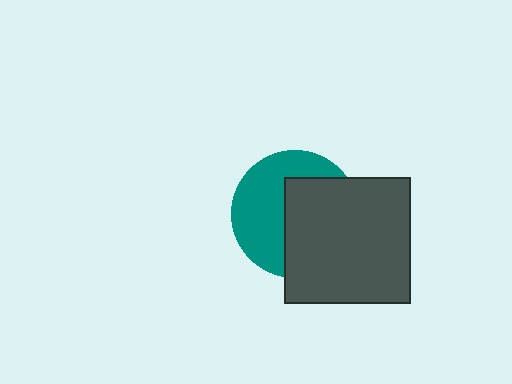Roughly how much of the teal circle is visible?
About half of it is visible (roughly 49%).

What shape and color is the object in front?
The object in front is a dark gray square.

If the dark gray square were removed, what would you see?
You would see the complete teal circle.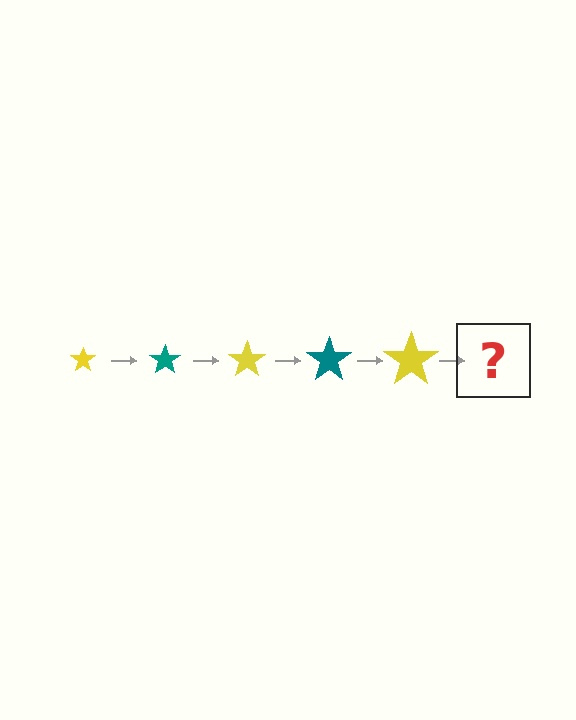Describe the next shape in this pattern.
It should be a teal star, larger than the previous one.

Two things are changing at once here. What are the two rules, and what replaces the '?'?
The two rules are that the star grows larger each step and the color cycles through yellow and teal. The '?' should be a teal star, larger than the previous one.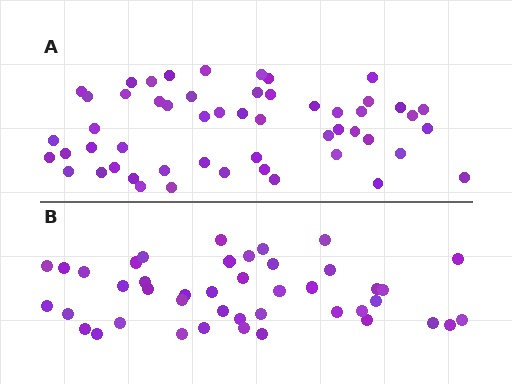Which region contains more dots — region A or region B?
Region A (the top region) has more dots.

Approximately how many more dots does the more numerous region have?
Region A has roughly 10 or so more dots than region B.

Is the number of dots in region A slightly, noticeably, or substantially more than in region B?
Region A has only slightly more — the two regions are fairly close. The ratio is roughly 1.2 to 1.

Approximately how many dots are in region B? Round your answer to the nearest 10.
About 40 dots. (The exact count is 43, which rounds to 40.)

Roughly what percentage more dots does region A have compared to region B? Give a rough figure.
About 25% more.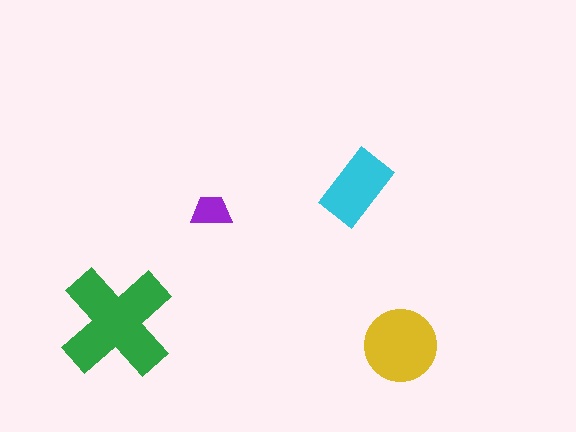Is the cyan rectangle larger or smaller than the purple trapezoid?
Larger.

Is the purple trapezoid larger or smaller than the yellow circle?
Smaller.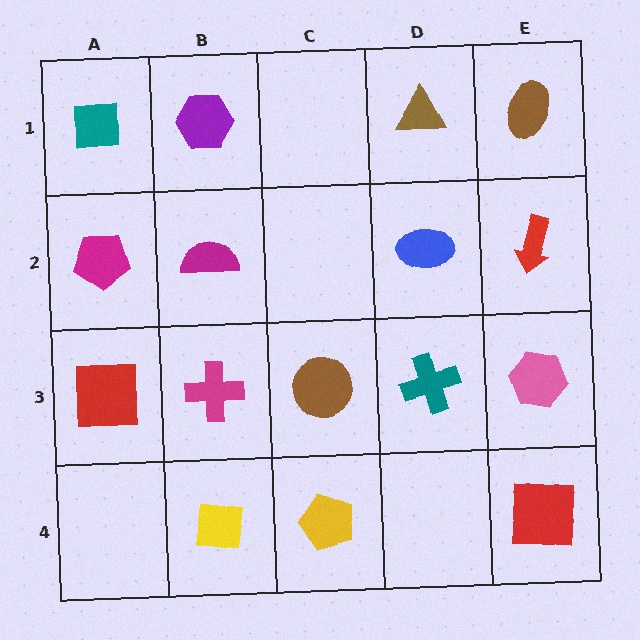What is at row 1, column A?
A teal square.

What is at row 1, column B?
A purple hexagon.